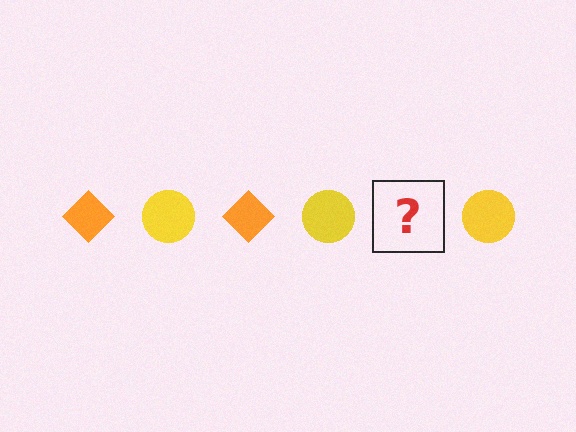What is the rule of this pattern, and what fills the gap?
The rule is that the pattern alternates between orange diamond and yellow circle. The gap should be filled with an orange diamond.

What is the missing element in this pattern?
The missing element is an orange diamond.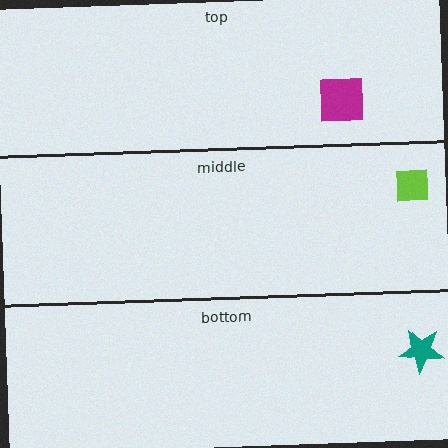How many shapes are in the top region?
1.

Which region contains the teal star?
The bottom region.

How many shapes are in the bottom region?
1.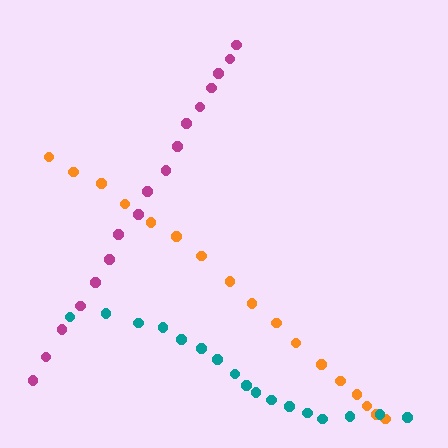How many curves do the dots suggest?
There are 3 distinct paths.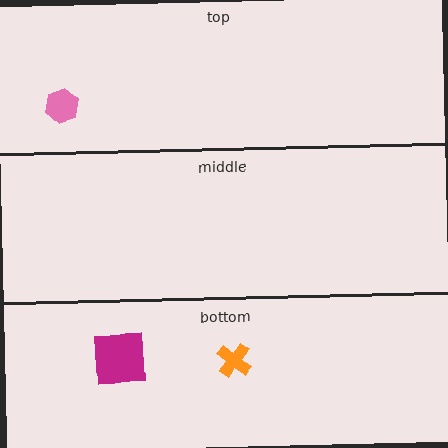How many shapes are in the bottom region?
2.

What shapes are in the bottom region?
The magenta square, the orange cross.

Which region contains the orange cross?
The bottom region.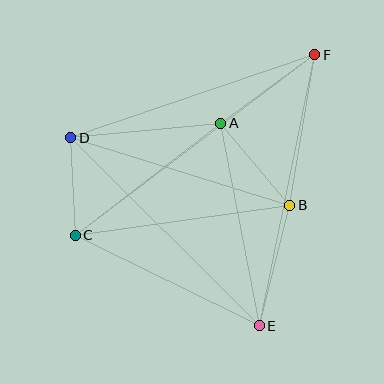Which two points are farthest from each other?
Points C and F are farthest from each other.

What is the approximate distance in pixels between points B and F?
The distance between B and F is approximately 153 pixels.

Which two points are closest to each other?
Points C and D are closest to each other.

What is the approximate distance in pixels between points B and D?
The distance between B and D is approximately 230 pixels.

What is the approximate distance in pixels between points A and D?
The distance between A and D is approximately 151 pixels.